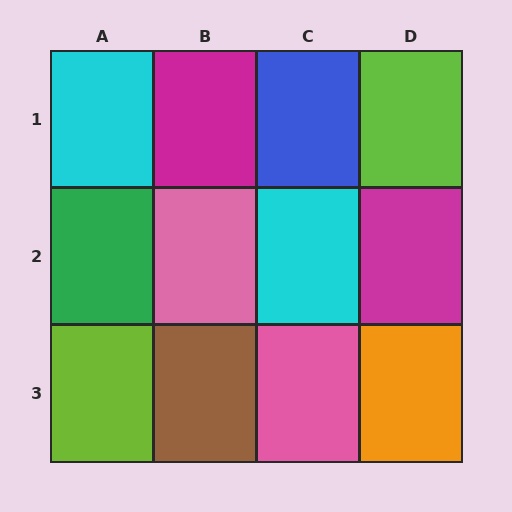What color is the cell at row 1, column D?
Lime.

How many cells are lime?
2 cells are lime.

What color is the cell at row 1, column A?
Cyan.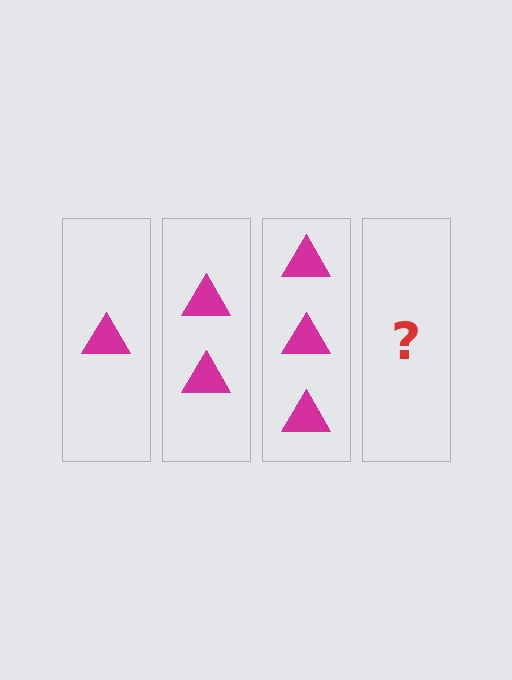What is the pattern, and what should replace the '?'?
The pattern is that each step adds one more triangle. The '?' should be 4 triangles.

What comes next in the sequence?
The next element should be 4 triangles.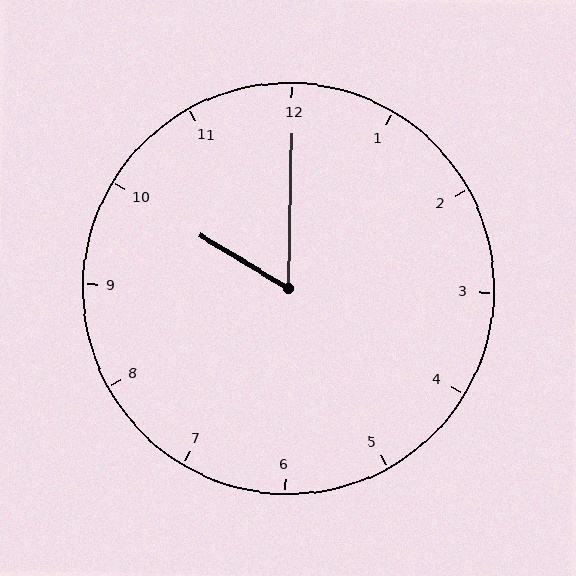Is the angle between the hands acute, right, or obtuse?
It is acute.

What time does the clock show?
10:00.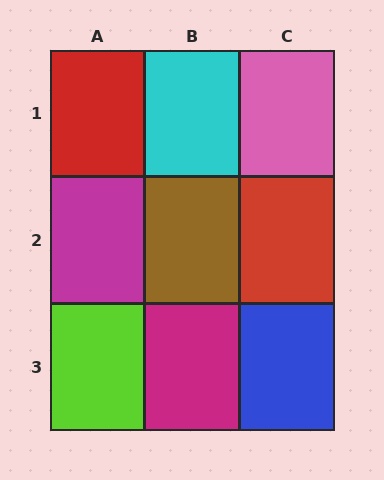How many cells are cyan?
1 cell is cyan.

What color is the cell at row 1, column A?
Red.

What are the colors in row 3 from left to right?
Lime, magenta, blue.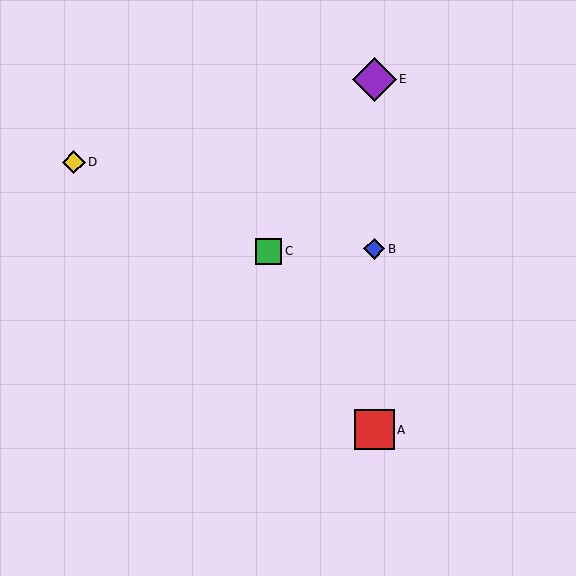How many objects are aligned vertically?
3 objects (A, B, E) are aligned vertically.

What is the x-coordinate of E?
Object E is at x≈374.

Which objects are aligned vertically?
Objects A, B, E are aligned vertically.